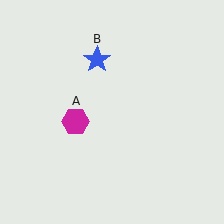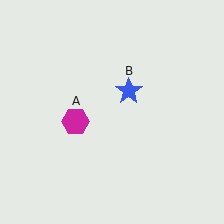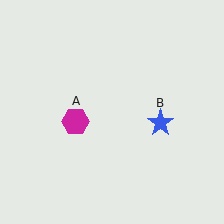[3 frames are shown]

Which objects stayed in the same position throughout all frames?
Magenta hexagon (object A) remained stationary.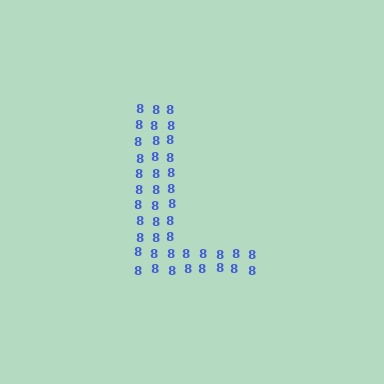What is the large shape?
The large shape is the letter L.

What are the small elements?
The small elements are digit 8's.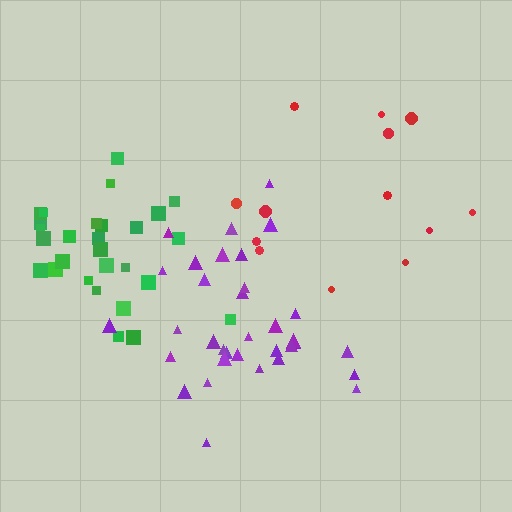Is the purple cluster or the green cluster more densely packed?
Green.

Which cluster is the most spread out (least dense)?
Red.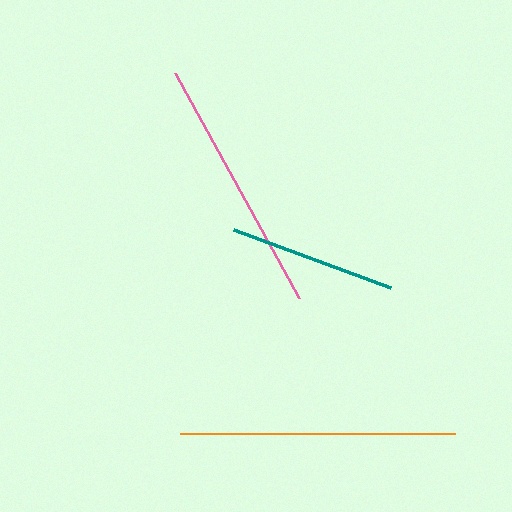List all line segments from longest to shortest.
From longest to shortest: orange, pink, teal.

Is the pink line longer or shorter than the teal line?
The pink line is longer than the teal line.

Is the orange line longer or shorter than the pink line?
The orange line is longer than the pink line.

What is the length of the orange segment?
The orange segment is approximately 275 pixels long.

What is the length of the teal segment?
The teal segment is approximately 167 pixels long.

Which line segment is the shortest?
The teal line is the shortest at approximately 167 pixels.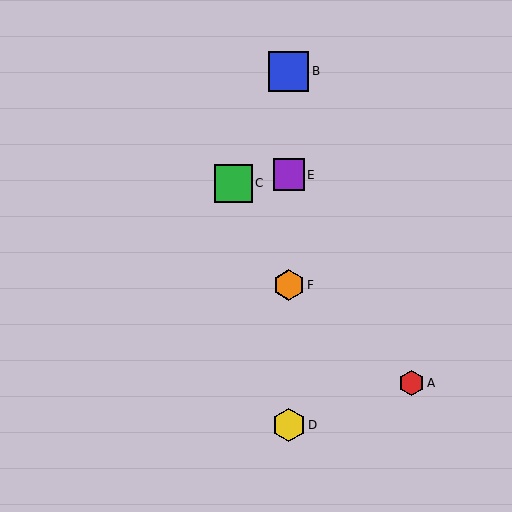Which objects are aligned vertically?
Objects B, D, E, F are aligned vertically.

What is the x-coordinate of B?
Object B is at x≈289.